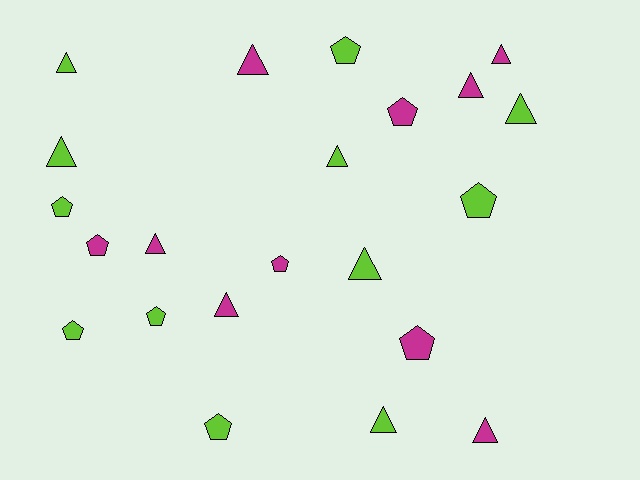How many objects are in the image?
There are 22 objects.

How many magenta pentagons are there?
There are 4 magenta pentagons.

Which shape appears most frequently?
Triangle, with 12 objects.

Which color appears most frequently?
Lime, with 12 objects.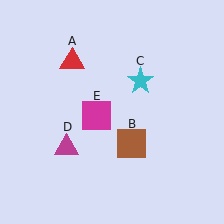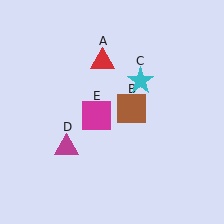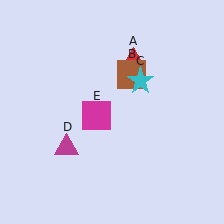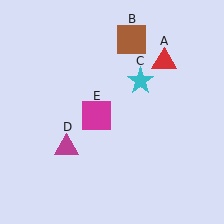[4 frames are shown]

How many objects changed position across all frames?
2 objects changed position: red triangle (object A), brown square (object B).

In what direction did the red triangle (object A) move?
The red triangle (object A) moved right.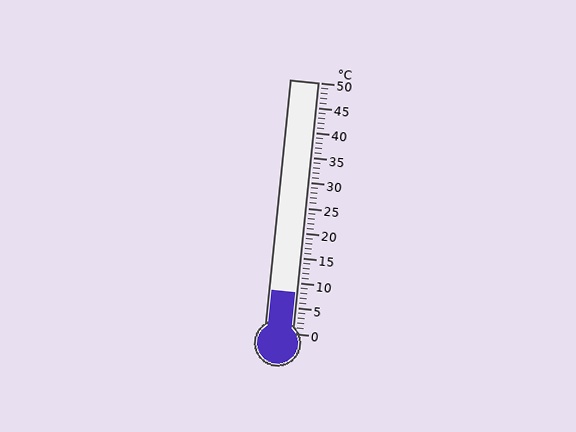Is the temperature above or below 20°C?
The temperature is below 20°C.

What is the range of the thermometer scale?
The thermometer scale ranges from 0°C to 50°C.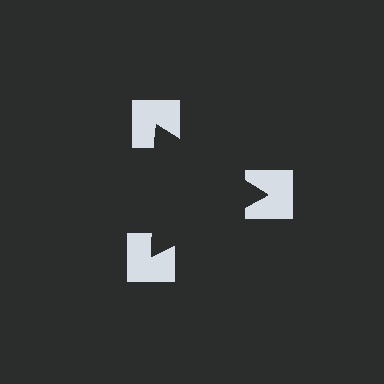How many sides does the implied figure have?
3 sides.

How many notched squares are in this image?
There are 3 — one at each vertex of the illusory triangle.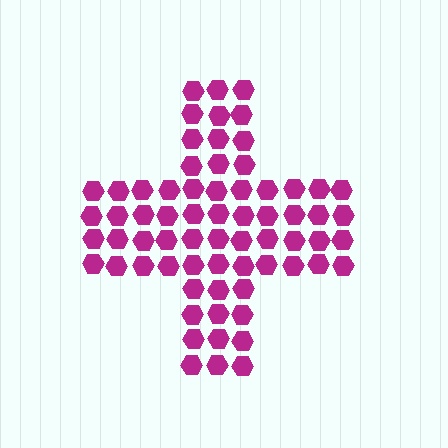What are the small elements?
The small elements are hexagons.